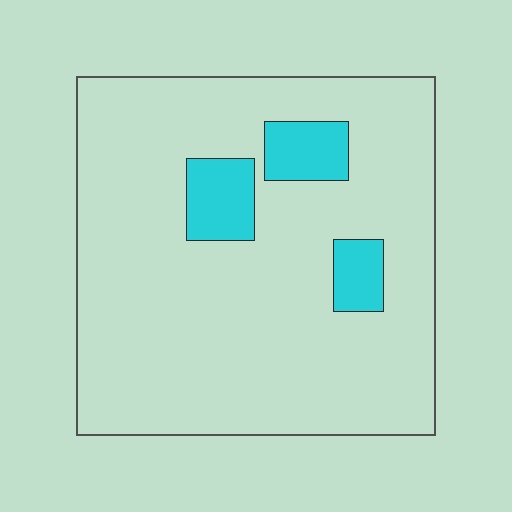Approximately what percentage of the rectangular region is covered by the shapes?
Approximately 10%.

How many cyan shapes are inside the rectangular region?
3.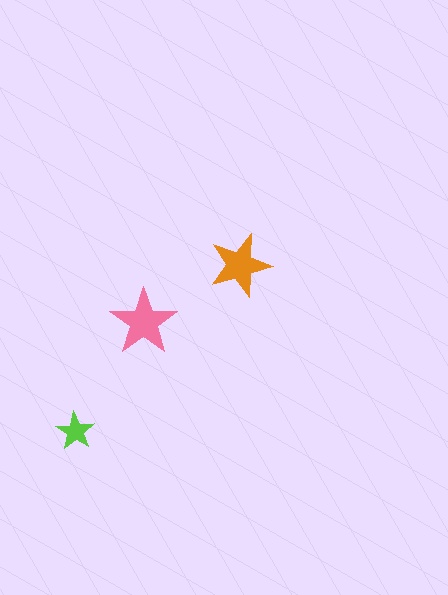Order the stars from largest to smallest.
the pink one, the orange one, the lime one.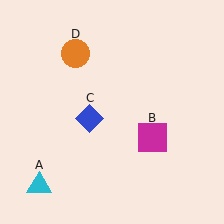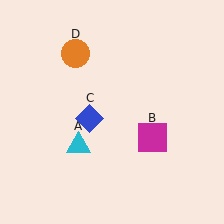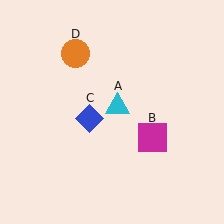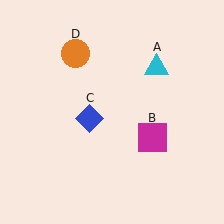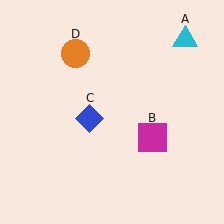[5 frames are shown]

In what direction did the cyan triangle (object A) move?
The cyan triangle (object A) moved up and to the right.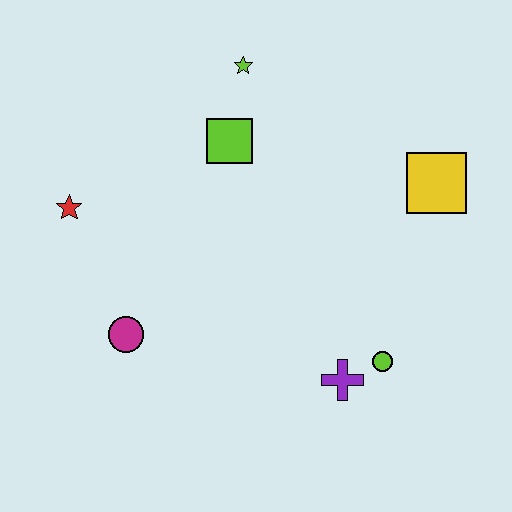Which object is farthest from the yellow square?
The red star is farthest from the yellow square.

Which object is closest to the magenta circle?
The red star is closest to the magenta circle.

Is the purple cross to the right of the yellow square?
No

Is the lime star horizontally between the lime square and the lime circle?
Yes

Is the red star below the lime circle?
No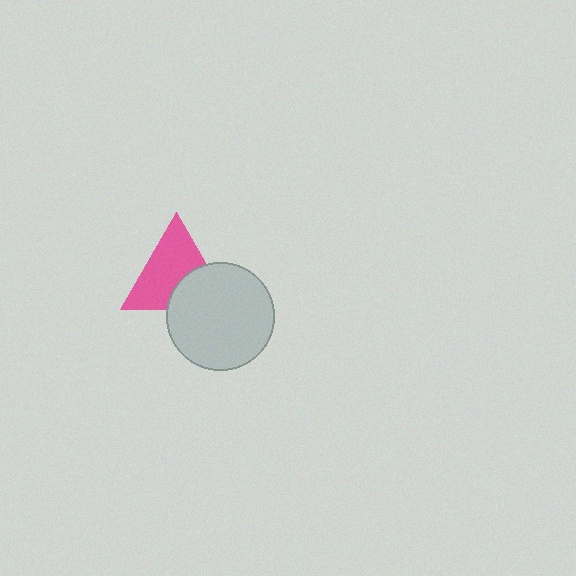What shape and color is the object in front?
The object in front is a light gray circle.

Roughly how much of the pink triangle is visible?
Most of it is visible (roughly 66%).